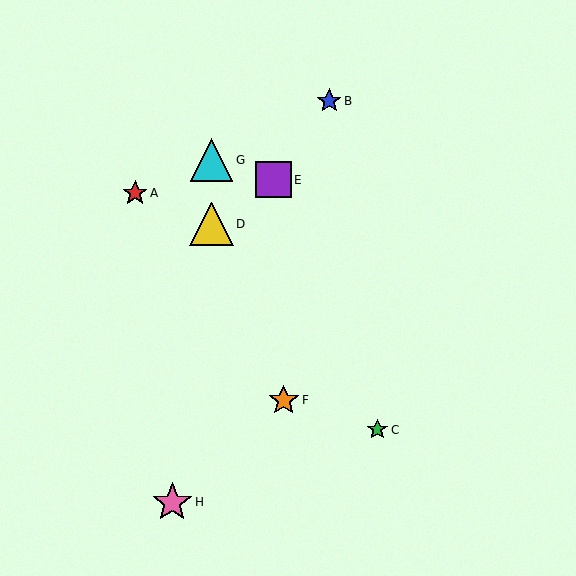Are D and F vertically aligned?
No, D is at x≈212 and F is at x≈284.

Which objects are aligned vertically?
Objects D, G are aligned vertically.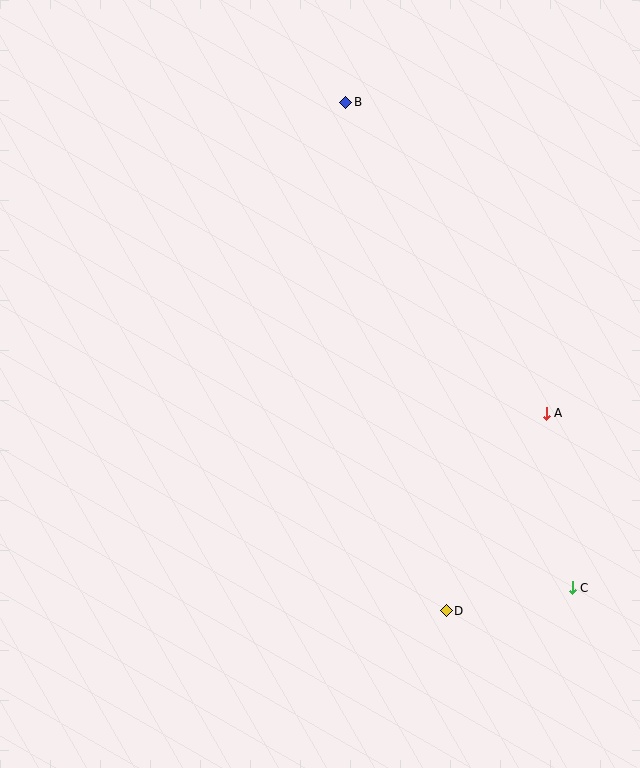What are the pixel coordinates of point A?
Point A is at (546, 413).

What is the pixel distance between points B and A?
The distance between B and A is 370 pixels.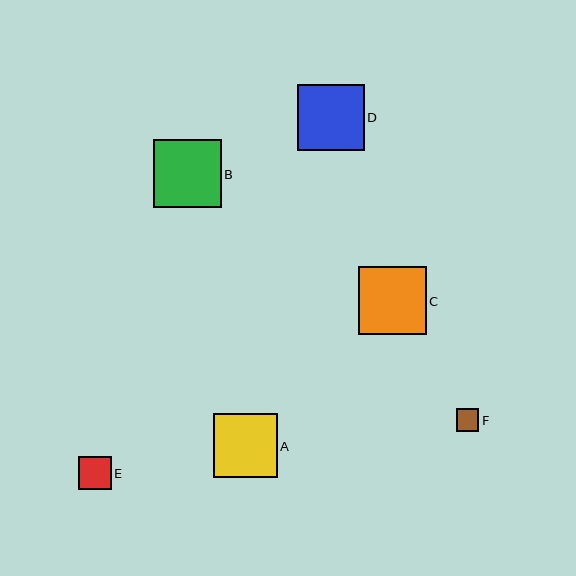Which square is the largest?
Square C is the largest with a size of approximately 68 pixels.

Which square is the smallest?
Square F is the smallest with a size of approximately 22 pixels.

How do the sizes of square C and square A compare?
Square C and square A are approximately the same size.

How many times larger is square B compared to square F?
Square B is approximately 3.0 times the size of square F.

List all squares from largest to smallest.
From largest to smallest: C, B, D, A, E, F.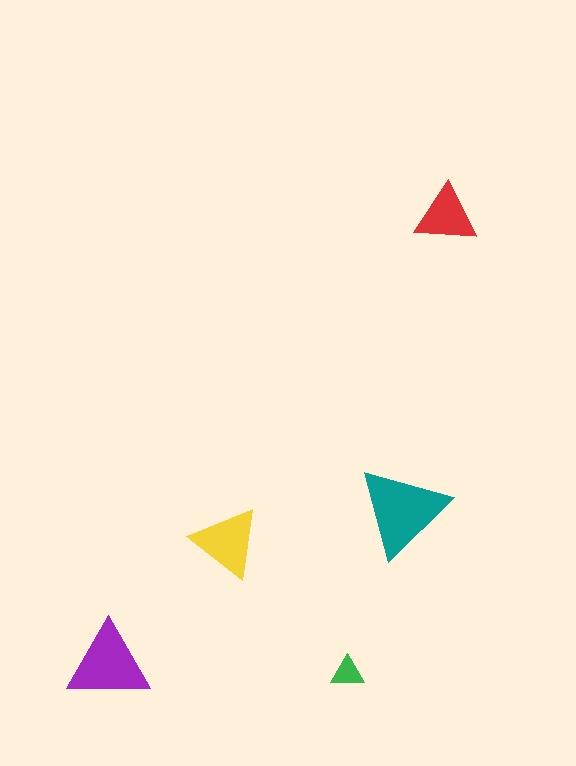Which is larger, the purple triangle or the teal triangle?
The teal one.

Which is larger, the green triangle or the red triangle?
The red one.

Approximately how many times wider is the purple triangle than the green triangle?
About 2.5 times wider.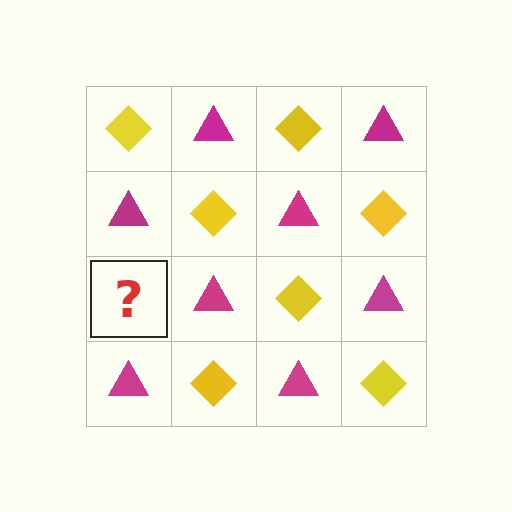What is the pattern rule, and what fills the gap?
The rule is that it alternates yellow diamond and magenta triangle in a checkerboard pattern. The gap should be filled with a yellow diamond.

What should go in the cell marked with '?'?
The missing cell should contain a yellow diamond.